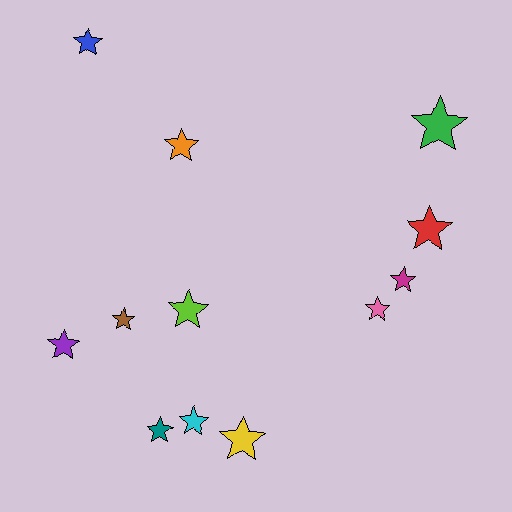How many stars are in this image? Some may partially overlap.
There are 12 stars.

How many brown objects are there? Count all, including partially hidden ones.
There is 1 brown object.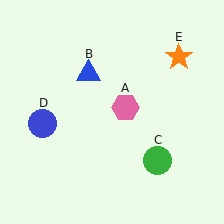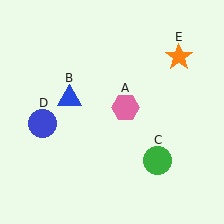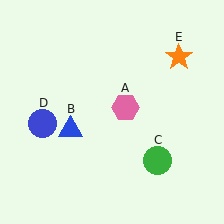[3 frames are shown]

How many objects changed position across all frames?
1 object changed position: blue triangle (object B).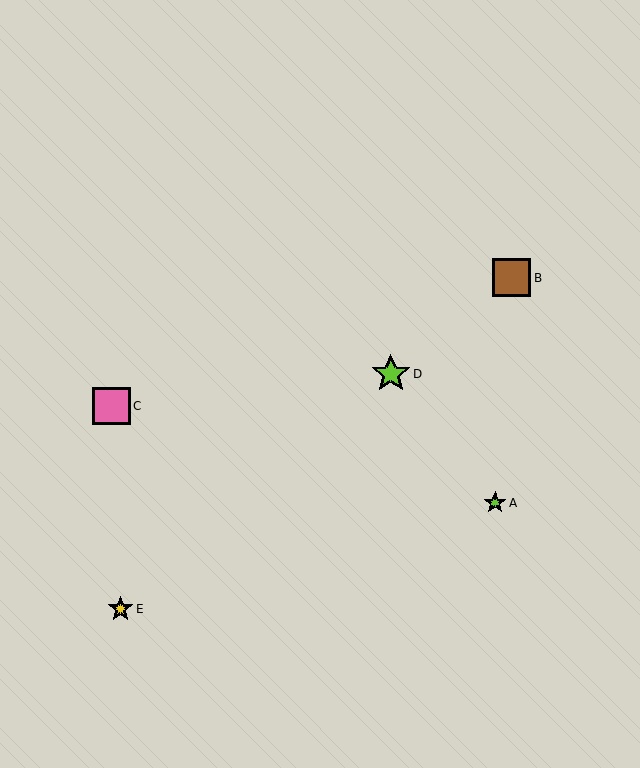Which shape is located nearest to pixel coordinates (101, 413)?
The pink square (labeled C) at (111, 406) is nearest to that location.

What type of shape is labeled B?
Shape B is a brown square.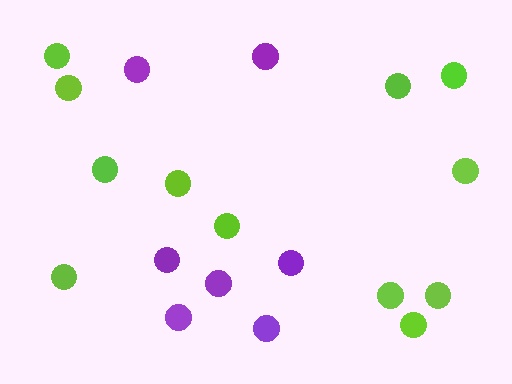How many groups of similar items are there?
There are 2 groups: one group of purple circles (7) and one group of lime circles (12).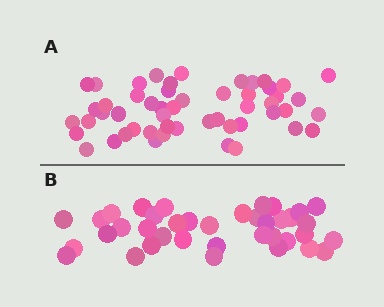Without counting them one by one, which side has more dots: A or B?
Region A (the top region) has more dots.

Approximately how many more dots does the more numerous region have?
Region A has approximately 15 more dots than region B.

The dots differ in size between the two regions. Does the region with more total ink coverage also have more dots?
No. Region B has more total ink coverage because its dots are larger, but region A actually contains more individual dots. Total area can be misleading — the number of items is what matters here.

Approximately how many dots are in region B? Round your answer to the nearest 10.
About 40 dots. (The exact count is 38, which rounds to 40.)